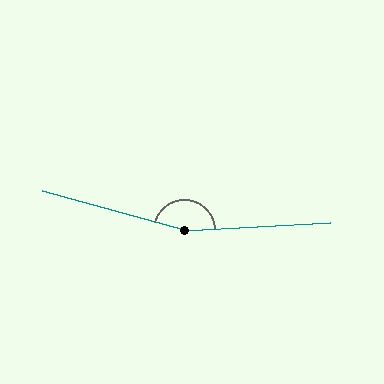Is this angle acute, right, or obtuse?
It is obtuse.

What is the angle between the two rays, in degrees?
Approximately 162 degrees.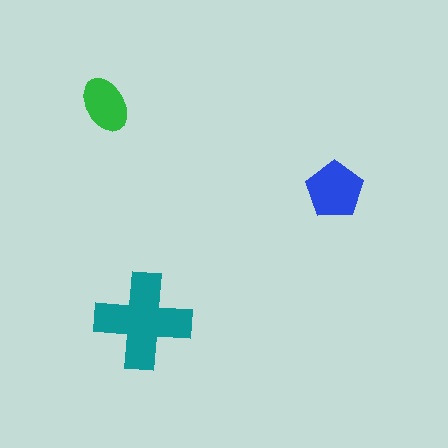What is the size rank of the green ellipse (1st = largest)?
3rd.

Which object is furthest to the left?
The green ellipse is leftmost.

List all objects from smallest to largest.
The green ellipse, the blue pentagon, the teal cross.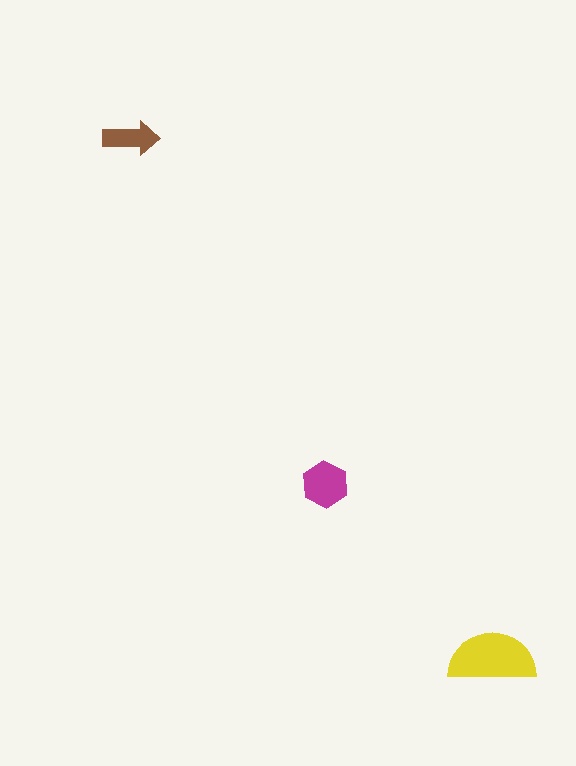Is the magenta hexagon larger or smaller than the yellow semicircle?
Smaller.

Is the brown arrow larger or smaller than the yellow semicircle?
Smaller.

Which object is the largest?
The yellow semicircle.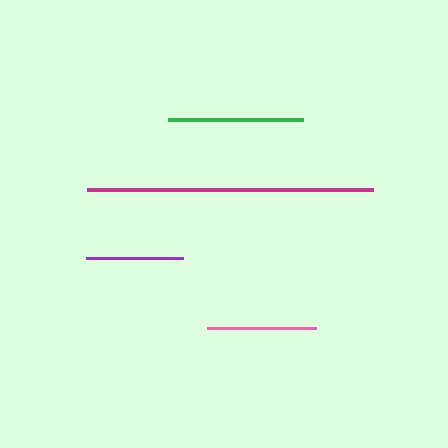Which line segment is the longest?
The magenta line is the longest at approximately 286 pixels.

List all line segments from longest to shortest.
From longest to shortest: magenta, green, pink, purple.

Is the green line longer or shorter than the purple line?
The green line is longer than the purple line.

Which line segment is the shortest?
The purple line is the shortest at approximately 97 pixels.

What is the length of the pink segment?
The pink segment is approximately 109 pixels long.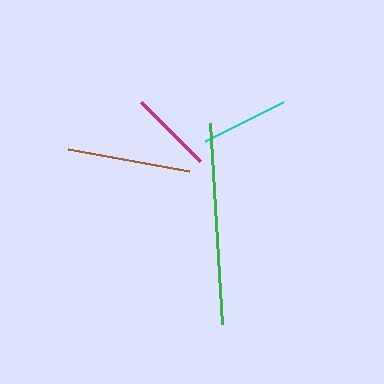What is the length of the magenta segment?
The magenta segment is approximately 83 pixels long.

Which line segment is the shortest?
The magenta line is the shortest at approximately 83 pixels.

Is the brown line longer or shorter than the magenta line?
The brown line is longer than the magenta line.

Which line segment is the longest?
The green line is the longest at approximately 201 pixels.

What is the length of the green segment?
The green segment is approximately 201 pixels long.